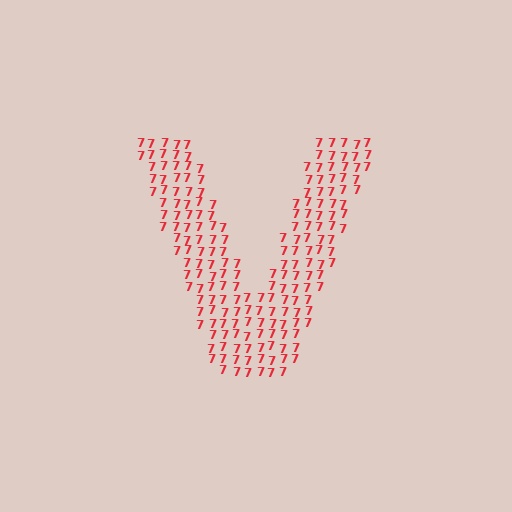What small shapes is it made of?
It is made of small digit 7's.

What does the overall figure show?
The overall figure shows the letter V.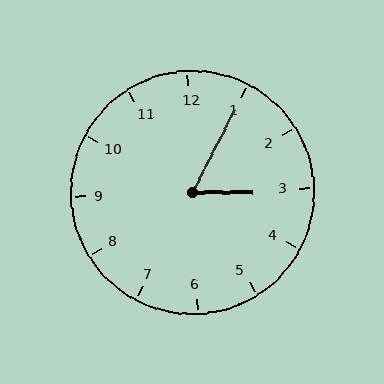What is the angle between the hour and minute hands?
Approximately 62 degrees.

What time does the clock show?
3:05.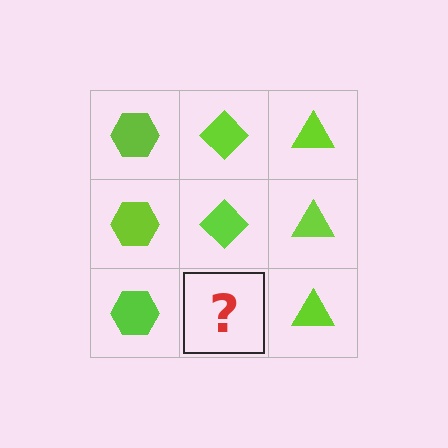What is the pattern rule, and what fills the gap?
The rule is that each column has a consistent shape. The gap should be filled with a lime diamond.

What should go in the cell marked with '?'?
The missing cell should contain a lime diamond.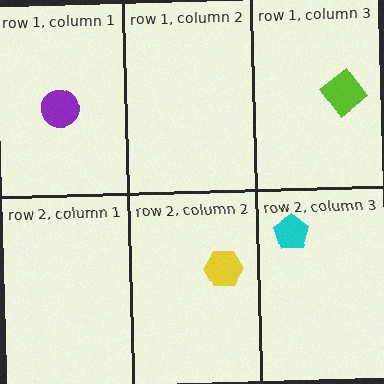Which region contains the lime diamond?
The row 1, column 3 region.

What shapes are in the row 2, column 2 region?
The yellow hexagon.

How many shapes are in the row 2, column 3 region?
1.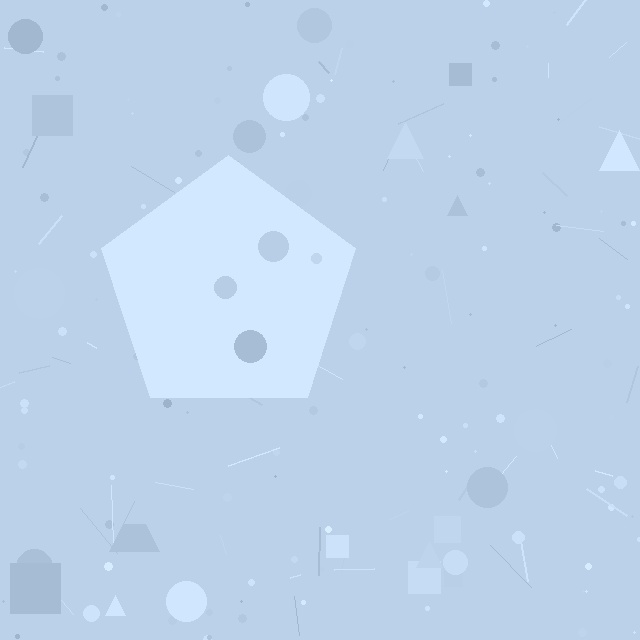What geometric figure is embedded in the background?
A pentagon is embedded in the background.